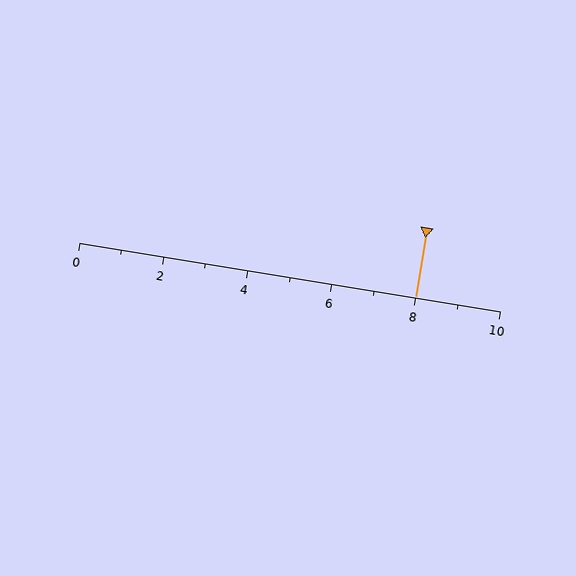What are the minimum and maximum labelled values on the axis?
The axis runs from 0 to 10.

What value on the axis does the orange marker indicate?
The marker indicates approximately 8.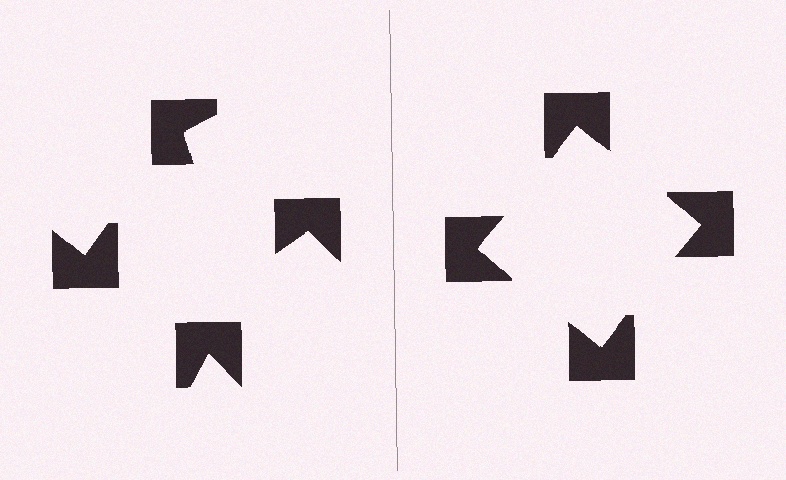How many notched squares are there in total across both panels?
8 — 4 on each side.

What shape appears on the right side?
An illusory square.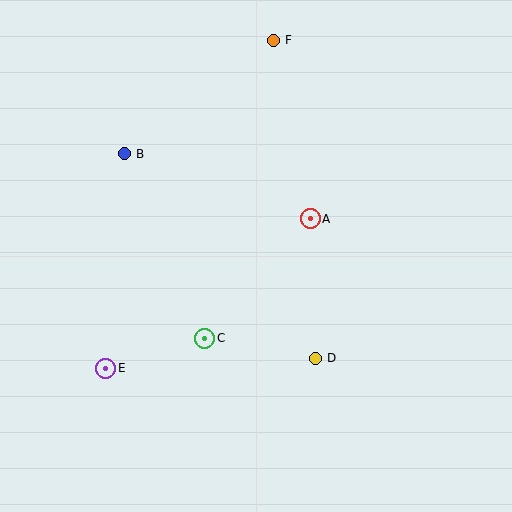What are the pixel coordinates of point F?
Point F is at (273, 40).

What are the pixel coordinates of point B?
Point B is at (124, 154).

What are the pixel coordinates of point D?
Point D is at (315, 358).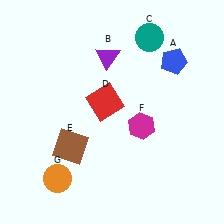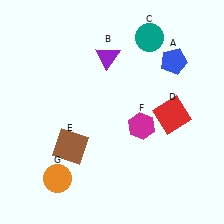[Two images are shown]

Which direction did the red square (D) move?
The red square (D) moved right.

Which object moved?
The red square (D) moved right.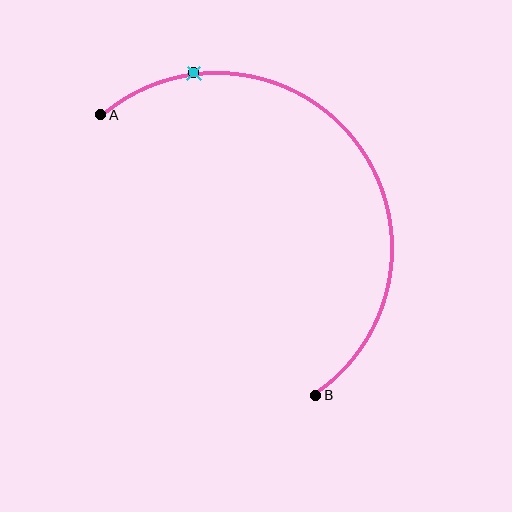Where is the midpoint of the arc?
The arc midpoint is the point on the curve farthest from the straight line joining A and B. It sits above and to the right of that line.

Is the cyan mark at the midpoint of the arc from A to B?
No. The cyan mark lies on the arc but is closer to endpoint A. The arc midpoint would be at the point on the curve equidistant along the arc from both A and B.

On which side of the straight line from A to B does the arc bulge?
The arc bulges above and to the right of the straight line connecting A and B.